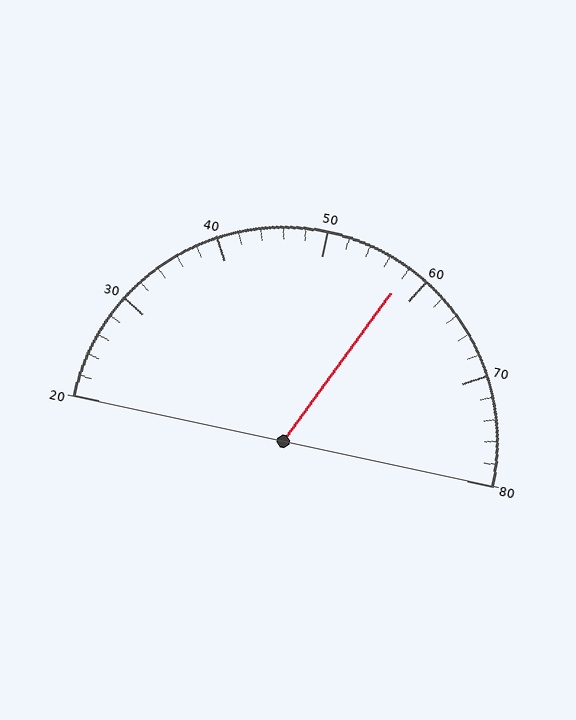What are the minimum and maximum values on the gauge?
The gauge ranges from 20 to 80.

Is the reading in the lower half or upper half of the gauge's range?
The reading is in the upper half of the range (20 to 80).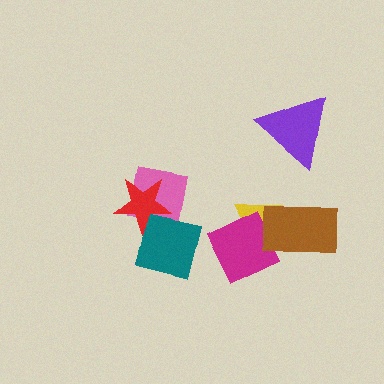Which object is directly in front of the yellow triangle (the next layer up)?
The magenta square is directly in front of the yellow triangle.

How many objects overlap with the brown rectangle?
1 object overlaps with the brown rectangle.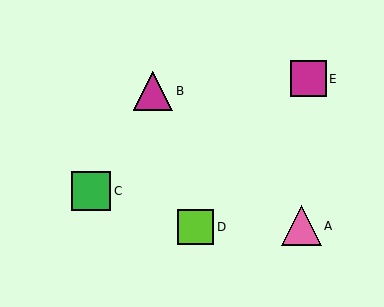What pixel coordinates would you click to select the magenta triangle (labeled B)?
Click at (153, 91) to select the magenta triangle B.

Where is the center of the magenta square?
The center of the magenta square is at (308, 79).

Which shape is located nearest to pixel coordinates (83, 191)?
The green square (labeled C) at (91, 191) is nearest to that location.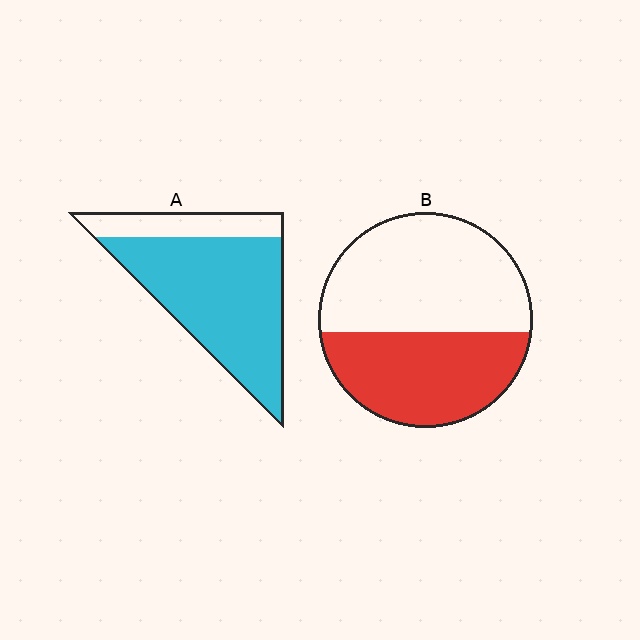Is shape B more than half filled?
No.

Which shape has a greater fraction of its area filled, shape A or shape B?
Shape A.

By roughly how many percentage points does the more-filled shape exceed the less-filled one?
By roughly 35 percentage points (A over B).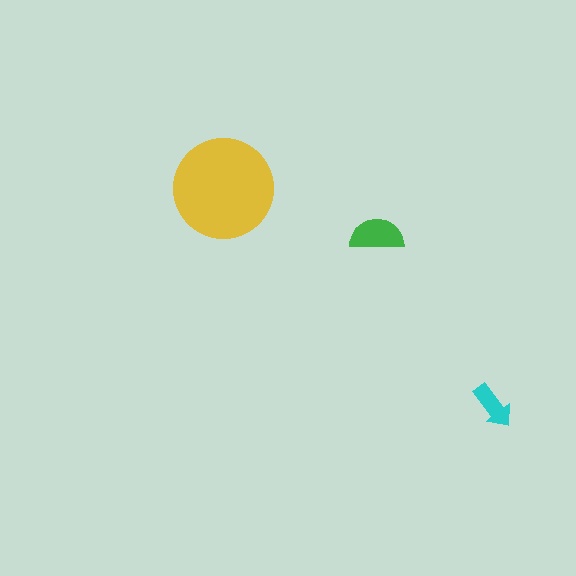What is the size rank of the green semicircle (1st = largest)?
2nd.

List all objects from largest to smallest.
The yellow circle, the green semicircle, the cyan arrow.